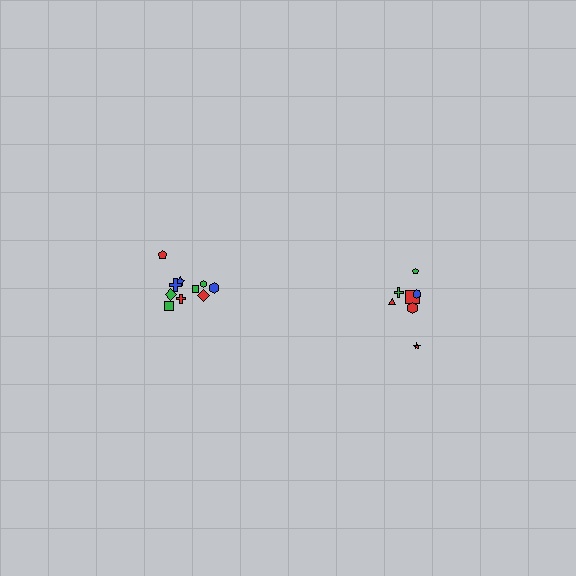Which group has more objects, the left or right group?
The left group.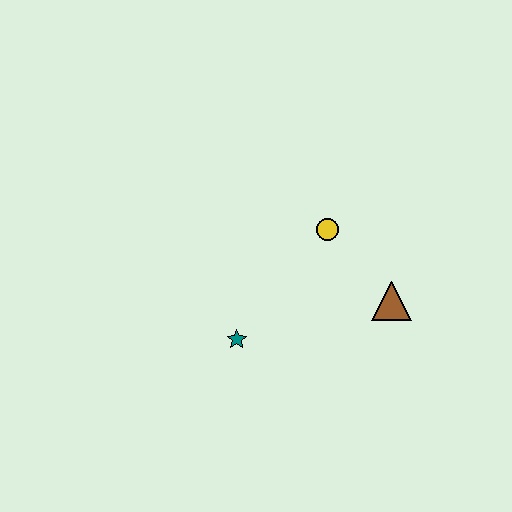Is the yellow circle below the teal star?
No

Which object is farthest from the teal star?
The brown triangle is farthest from the teal star.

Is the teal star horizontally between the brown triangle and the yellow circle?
No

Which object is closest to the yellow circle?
The brown triangle is closest to the yellow circle.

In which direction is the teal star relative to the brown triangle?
The teal star is to the left of the brown triangle.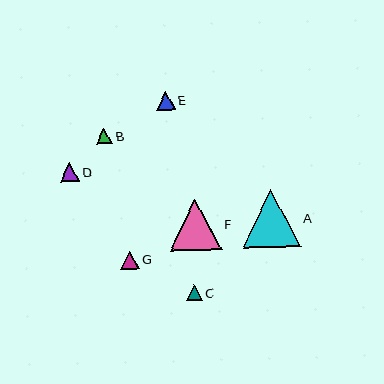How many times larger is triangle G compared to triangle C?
Triangle G is approximately 1.2 times the size of triangle C.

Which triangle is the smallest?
Triangle C is the smallest with a size of approximately 15 pixels.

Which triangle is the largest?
Triangle A is the largest with a size of approximately 58 pixels.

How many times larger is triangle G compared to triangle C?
Triangle G is approximately 1.2 times the size of triangle C.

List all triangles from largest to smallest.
From largest to smallest: A, F, D, G, E, B, C.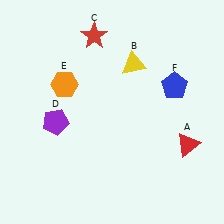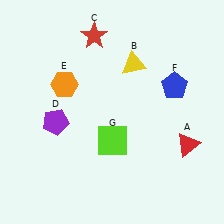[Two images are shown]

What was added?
A lime square (G) was added in Image 2.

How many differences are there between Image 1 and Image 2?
There is 1 difference between the two images.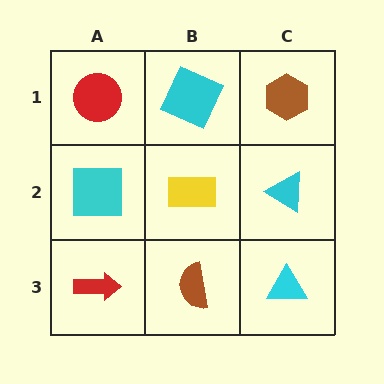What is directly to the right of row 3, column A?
A brown semicircle.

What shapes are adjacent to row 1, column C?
A cyan triangle (row 2, column C), a cyan square (row 1, column B).